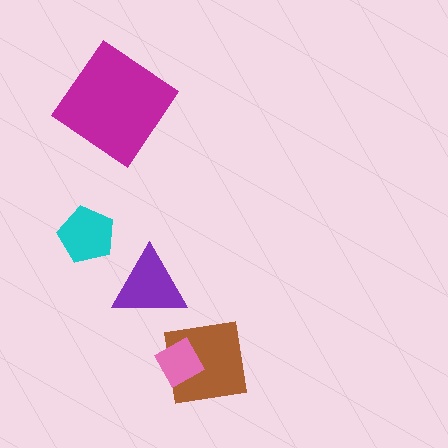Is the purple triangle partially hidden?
No, no other shape covers it.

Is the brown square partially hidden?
Yes, it is partially covered by another shape.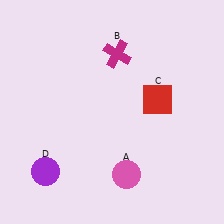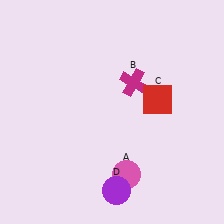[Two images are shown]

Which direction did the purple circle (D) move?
The purple circle (D) moved right.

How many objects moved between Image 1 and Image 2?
2 objects moved between the two images.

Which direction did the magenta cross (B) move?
The magenta cross (B) moved down.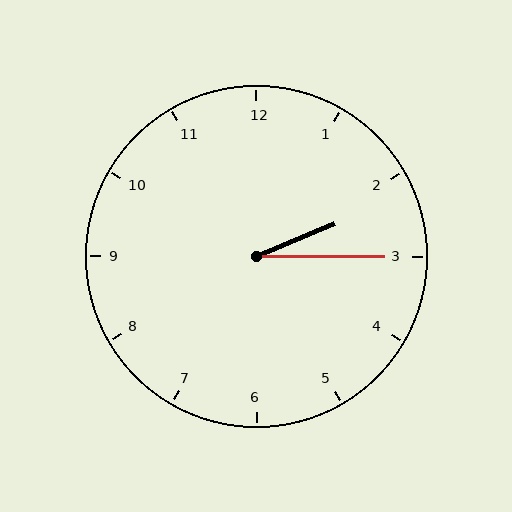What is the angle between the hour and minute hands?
Approximately 22 degrees.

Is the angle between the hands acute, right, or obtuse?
It is acute.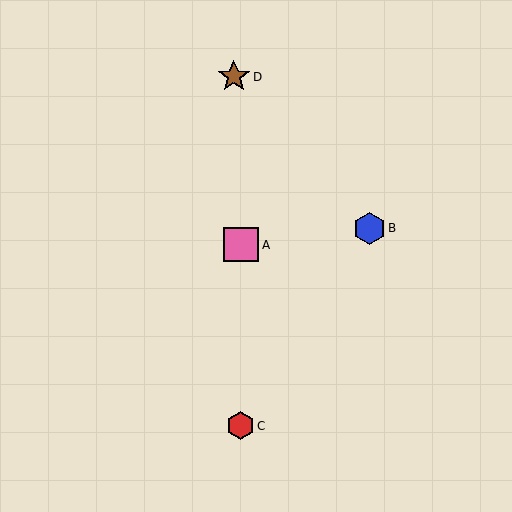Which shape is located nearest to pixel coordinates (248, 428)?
The red hexagon (labeled C) at (240, 426) is nearest to that location.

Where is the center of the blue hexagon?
The center of the blue hexagon is at (370, 228).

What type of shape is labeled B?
Shape B is a blue hexagon.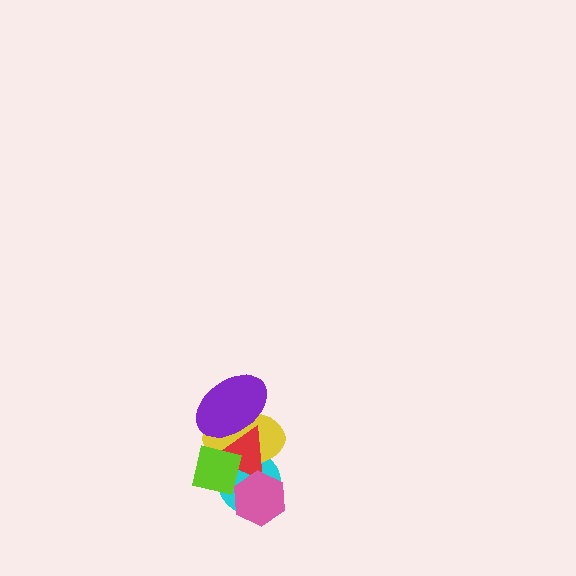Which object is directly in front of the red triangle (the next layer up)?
The pink hexagon is directly in front of the red triangle.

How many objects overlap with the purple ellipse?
2 objects overlap with the purple ellipse.